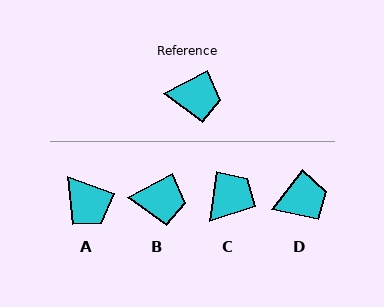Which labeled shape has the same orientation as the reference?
B.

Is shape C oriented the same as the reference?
No, it is off by about 55 degrees.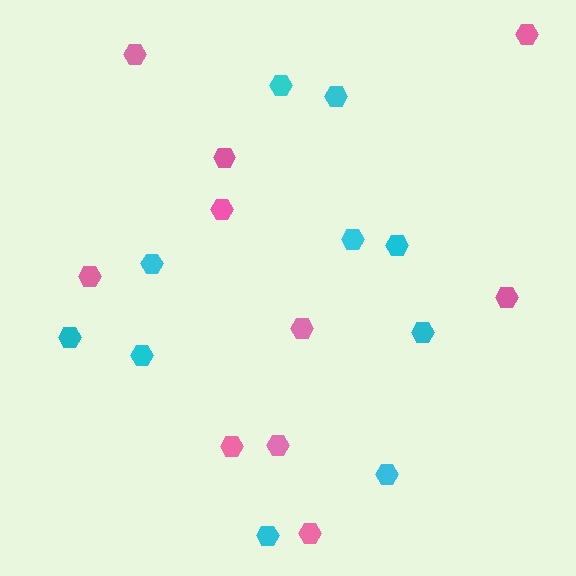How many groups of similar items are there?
There are 2 groups: one group of pink hexagons (10) and one group of cyan hexagons (10).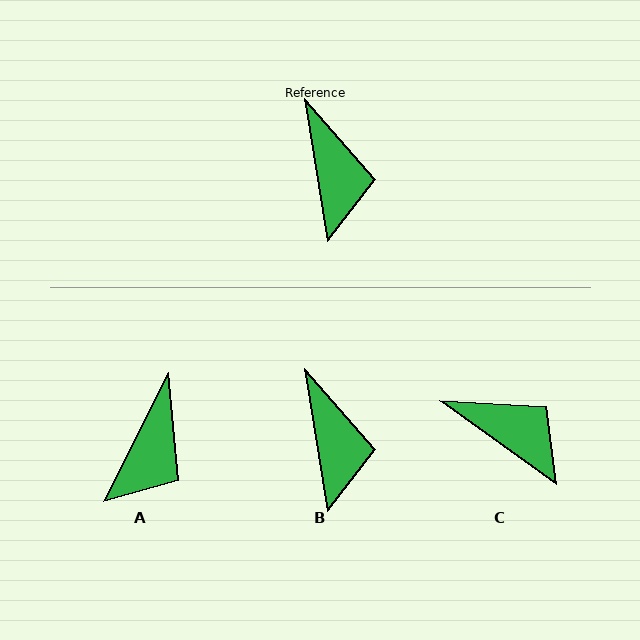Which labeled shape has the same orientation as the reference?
B.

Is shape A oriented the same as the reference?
No, it is off by about 36 degrees.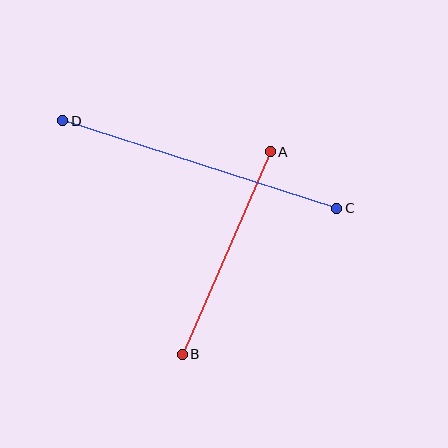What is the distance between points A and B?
The distance is approximately 221 pixels.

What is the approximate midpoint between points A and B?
The midpoint is at approximately (226, 253) pixels.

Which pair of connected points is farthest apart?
Points C and D are farthest apart.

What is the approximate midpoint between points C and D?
The midpoint is at approximately (200, 165) pixels.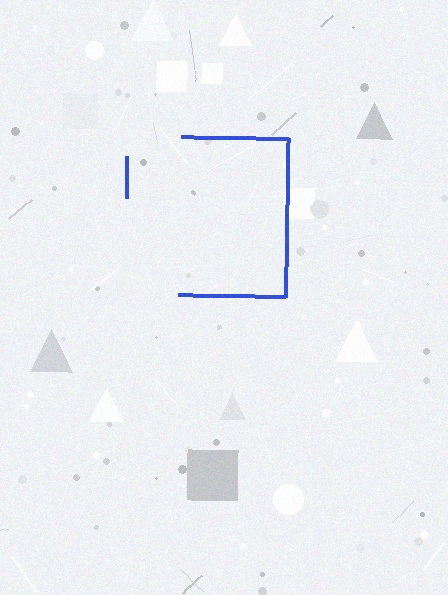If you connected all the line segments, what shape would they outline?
They would outline a square.